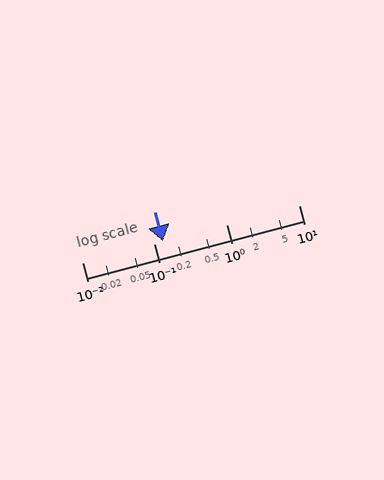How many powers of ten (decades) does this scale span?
The scale spans 3 decades, from 0.01 to 10.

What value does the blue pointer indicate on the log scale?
The pointer indicates approximately 0.13.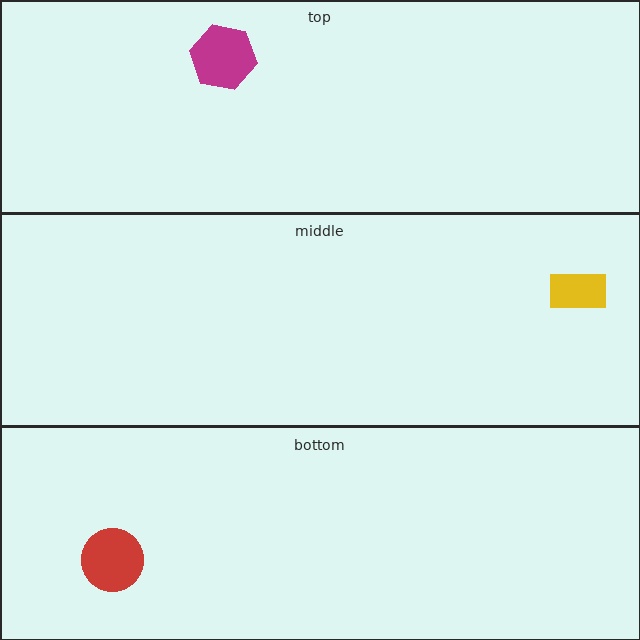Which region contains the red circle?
The bottom region.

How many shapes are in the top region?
1.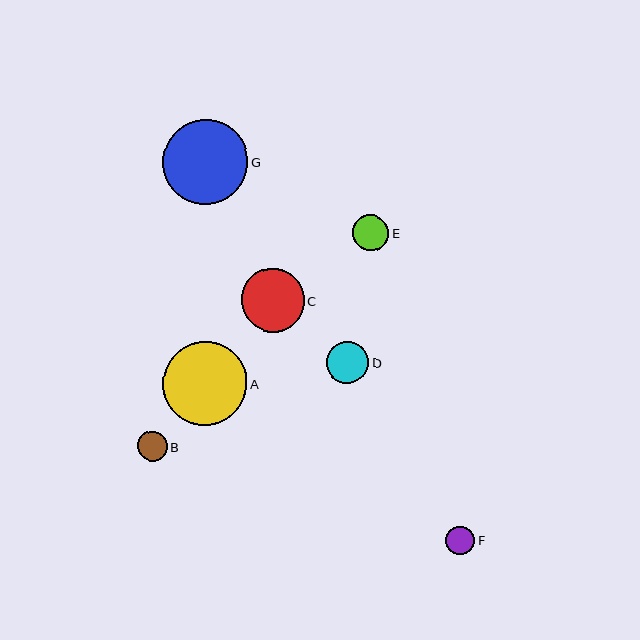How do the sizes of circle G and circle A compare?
Circle G and circle A are approximately the same size.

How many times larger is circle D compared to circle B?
Circle D is approximately 1.4 times the size of circle B.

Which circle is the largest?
Circle G is the largest with a size of approximately 85 pixels.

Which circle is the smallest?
Circle F is the smallest with a size of approximately 29 pixels.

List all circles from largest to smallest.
From largest to smallest: G, A, C, D, E, B, F.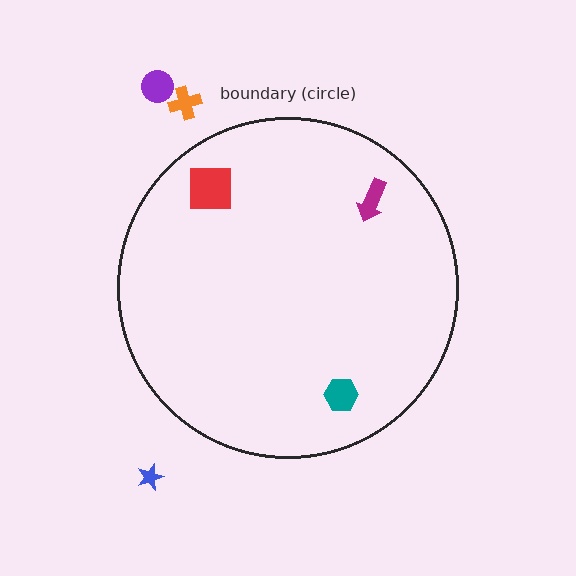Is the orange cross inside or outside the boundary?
Outside.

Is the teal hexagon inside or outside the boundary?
Inside.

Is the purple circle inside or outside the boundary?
Outside.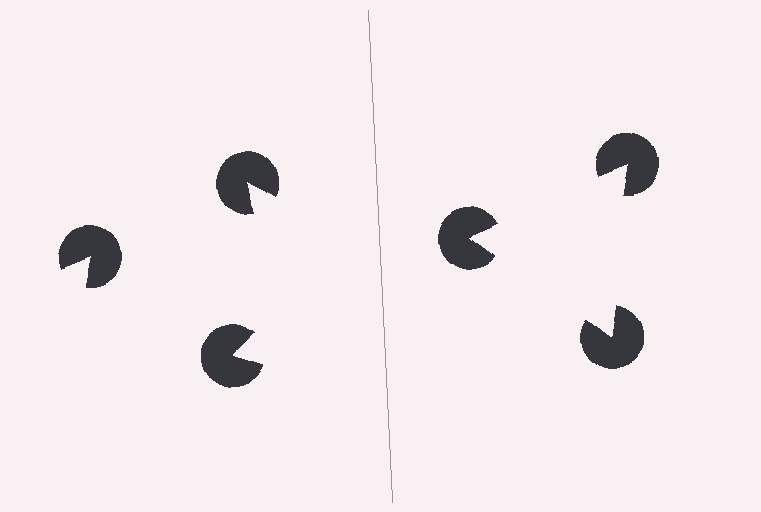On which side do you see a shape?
An illusory triangle appears on the right side. On the left side the wedge cuts are rotated, so no coherent shape forms.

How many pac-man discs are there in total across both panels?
6 — 3 on each side.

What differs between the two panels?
The pac-man discs are positioned identically on both sides; only the wedge orientations differ. On the right they align to a triangle; on the left they are misaligned.